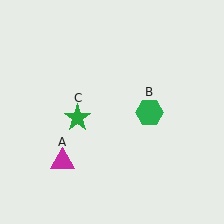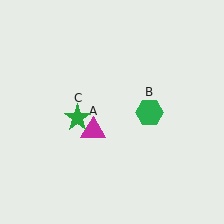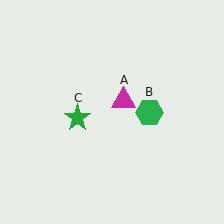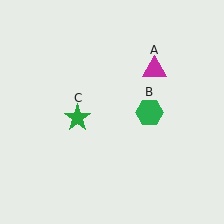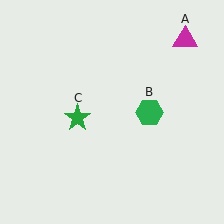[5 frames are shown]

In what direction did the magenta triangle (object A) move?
The magenta triangle (object A) moved up and to the right.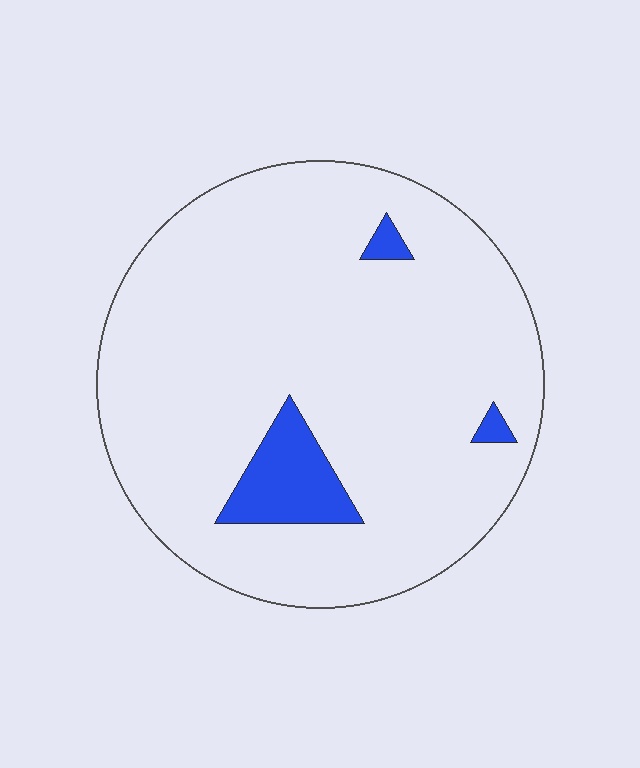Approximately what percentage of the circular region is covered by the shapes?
Approximately 10%.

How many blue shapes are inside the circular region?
3.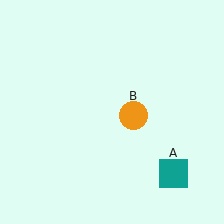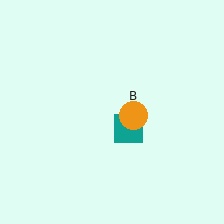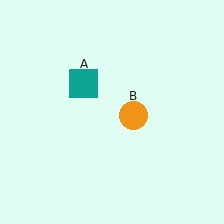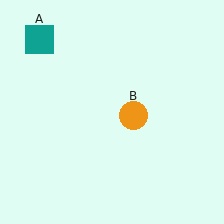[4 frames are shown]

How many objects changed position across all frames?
1 object changed position: teal square (object A).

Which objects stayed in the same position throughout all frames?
Orange circle (object B) remained stationary.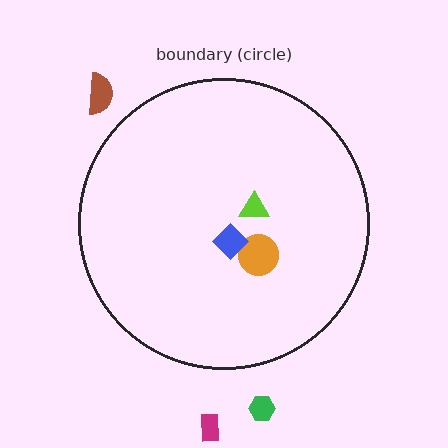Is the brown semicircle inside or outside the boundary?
Outside.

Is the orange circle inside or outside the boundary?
Inside.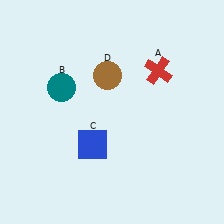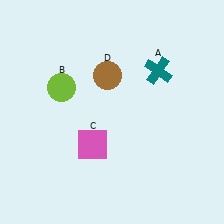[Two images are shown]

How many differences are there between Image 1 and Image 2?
There are 3 differences between the two images.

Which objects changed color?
A changed from red to teal. B changed from teal to lime. C changed from blue to pink.